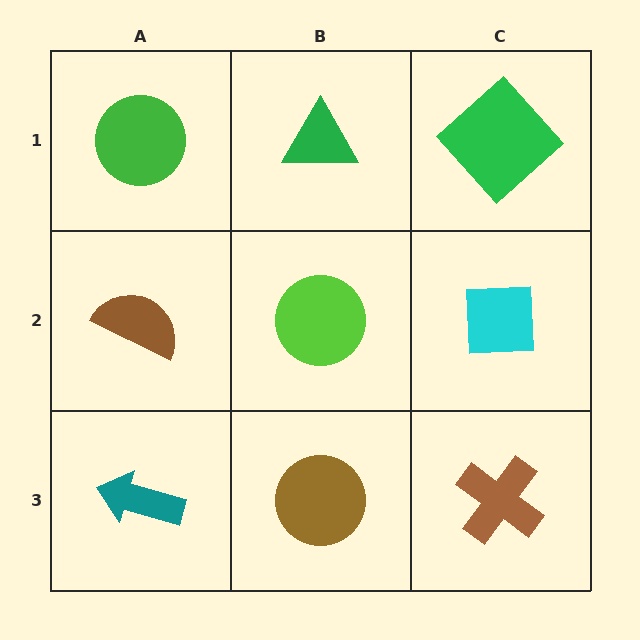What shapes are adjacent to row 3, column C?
A cyan square (row 2, column C), a brown circle (row 3, column B).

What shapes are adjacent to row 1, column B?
A lime circle (row 2, column B), a green circle (row 1, column A), a green diamond (row 1, column C).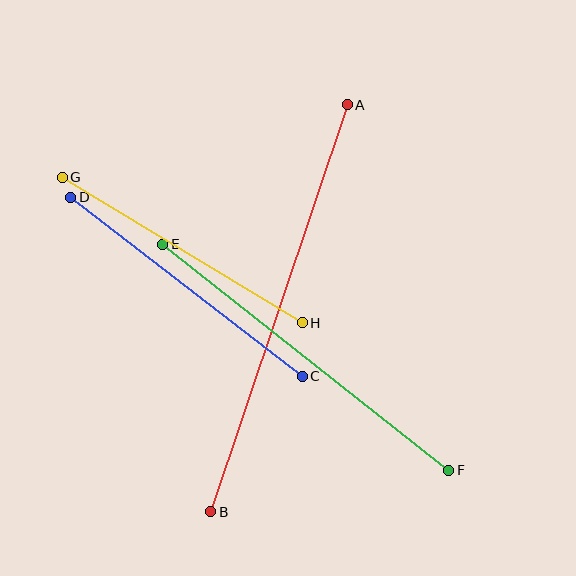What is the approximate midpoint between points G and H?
The midpoint is at approximately (182, 250) pixels.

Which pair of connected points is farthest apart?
Points A and B are farthest apart.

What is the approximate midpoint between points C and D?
The midpoint is at approximately (186, 287) pixels.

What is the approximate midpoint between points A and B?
The midpoint is at approximately (279, 308) pixels.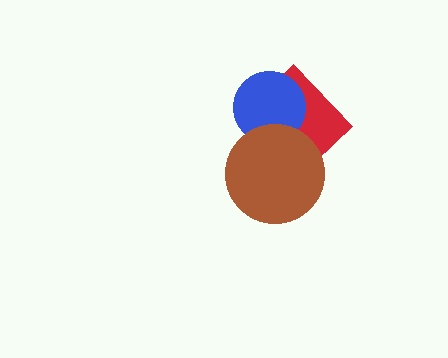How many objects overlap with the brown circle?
2 objects overlap with the brown circle.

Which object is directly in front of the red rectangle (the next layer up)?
The blue circle is directly in front of the red rectangle.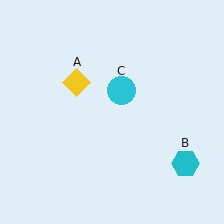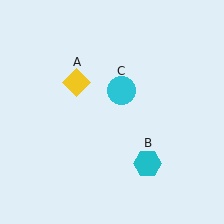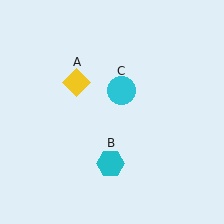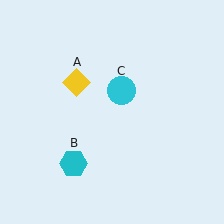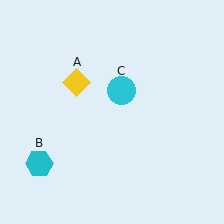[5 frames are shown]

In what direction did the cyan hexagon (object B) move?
The cyan hexagon (object B) moved left.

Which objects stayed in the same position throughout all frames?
Yellow diamond (object A) and cyan circle (object C) remained stationary.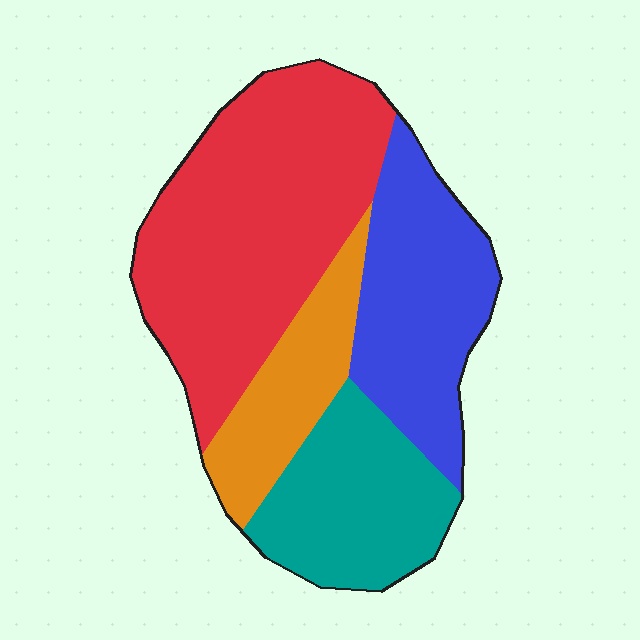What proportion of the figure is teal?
Teal covers 20% of the figure.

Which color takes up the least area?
Orange, at roughly 15%.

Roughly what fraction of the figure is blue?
Blue takes up about one quarter (1/4) of the figure.